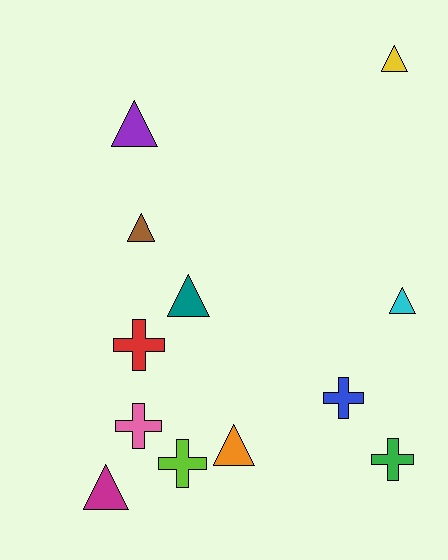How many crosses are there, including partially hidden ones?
There are 5 crosses.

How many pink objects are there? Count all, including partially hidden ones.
There is 1 pink object.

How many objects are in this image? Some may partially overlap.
There are 12 objects.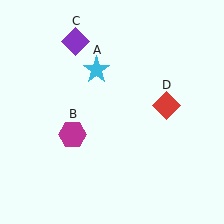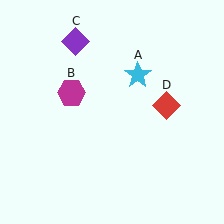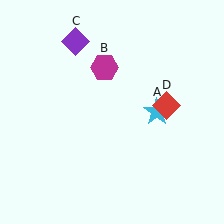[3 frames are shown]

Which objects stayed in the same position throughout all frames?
Purple diamond (object C) and red diamond (object D) remained stationary.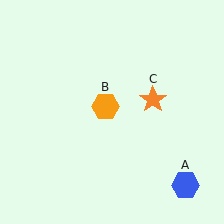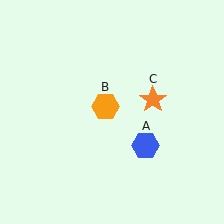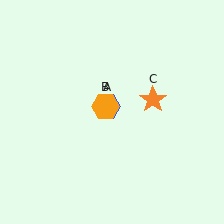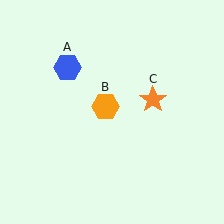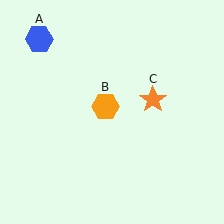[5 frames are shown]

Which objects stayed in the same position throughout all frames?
Orange hexagon (object B) and orange star (object C) remained stationary.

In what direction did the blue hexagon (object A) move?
The blue hexagon (object A) moved up and to the left.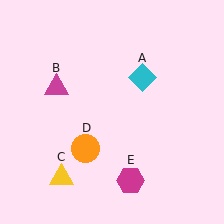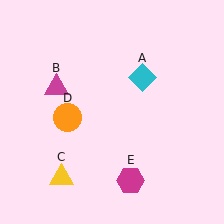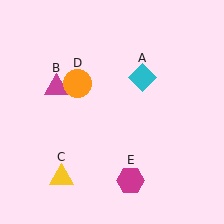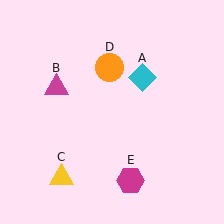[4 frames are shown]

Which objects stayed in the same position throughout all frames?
Cyan diamond (object A) and magenta triangle (object B) and yellow triangle (object C) and magenta hexagon (object E) remained stationary.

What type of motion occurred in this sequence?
The orange circle (object D) rotated clockwise around the center of the scene.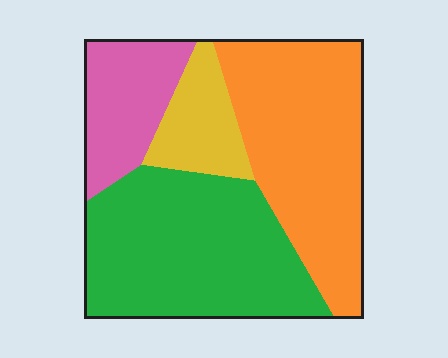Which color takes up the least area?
Yellow, at roughly 10%.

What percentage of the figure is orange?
Orange takes up between a quarter and a half of the figure.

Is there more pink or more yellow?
Pink.